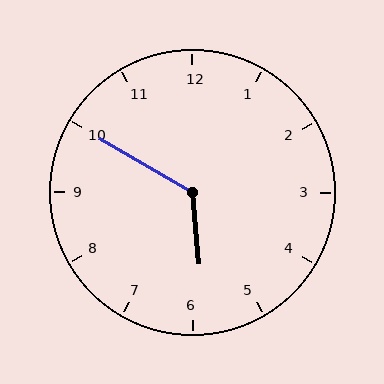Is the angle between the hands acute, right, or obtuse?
It is obtuse.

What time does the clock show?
5:50.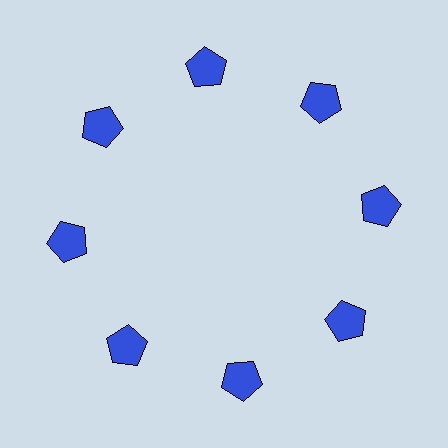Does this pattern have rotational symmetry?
Yes, this pattern has 8-fold rotational symmetry. It looks the same after rotating 45 degrees around the center.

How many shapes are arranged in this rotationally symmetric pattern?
There are 8 shapes, arranged in 8 groups of 1.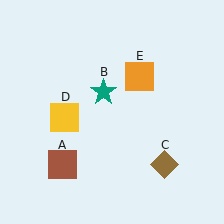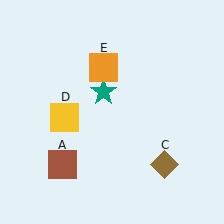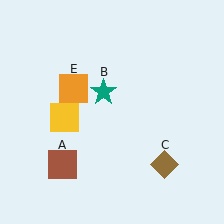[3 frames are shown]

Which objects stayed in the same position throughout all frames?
Brown square (object A) and teal star (object B) and brown diamond (object C) and yellow square (object D) remained stationary.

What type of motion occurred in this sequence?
The orange square (object E) rotated counterclockwise around the center of the scene.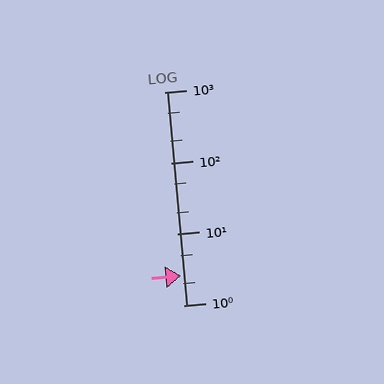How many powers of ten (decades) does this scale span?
The scale spans 3 decades, from 1 to 1000.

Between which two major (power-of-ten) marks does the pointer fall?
The pointer is between 1 and 10.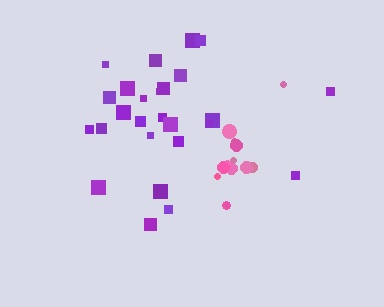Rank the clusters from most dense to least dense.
pink, purple.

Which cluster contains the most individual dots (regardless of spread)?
Purple (26).